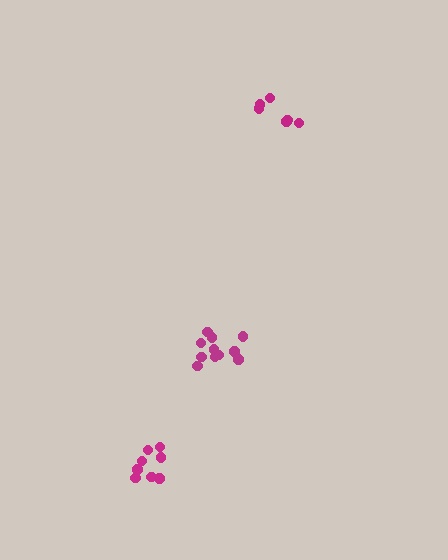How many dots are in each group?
Group 1: 6 dots, Group 2: 11 dots, Group 3: 8 dots (25 total).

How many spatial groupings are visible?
There are 3 spatial groupings.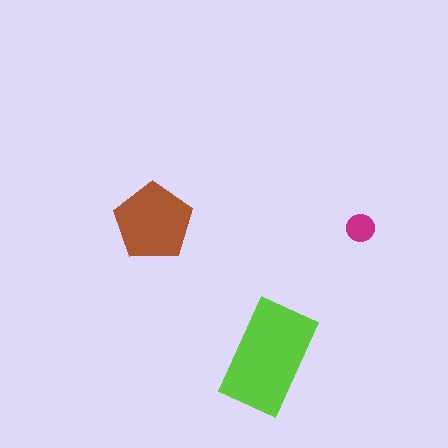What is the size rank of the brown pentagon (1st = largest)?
2nd.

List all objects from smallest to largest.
The magenta circle, the brown pentagon, the lime rectangle.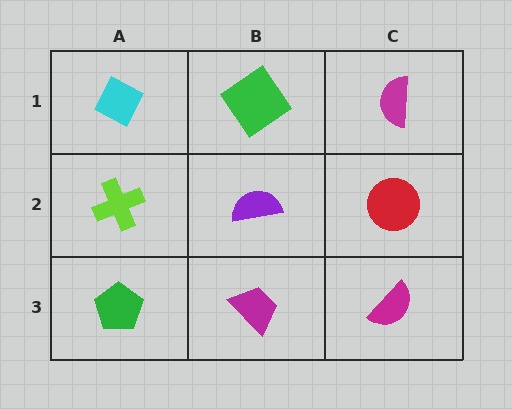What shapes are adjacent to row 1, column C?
A red circle (row 2, column C), a green diamond (row 1, column B).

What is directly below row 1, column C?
A red circle.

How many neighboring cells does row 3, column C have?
2.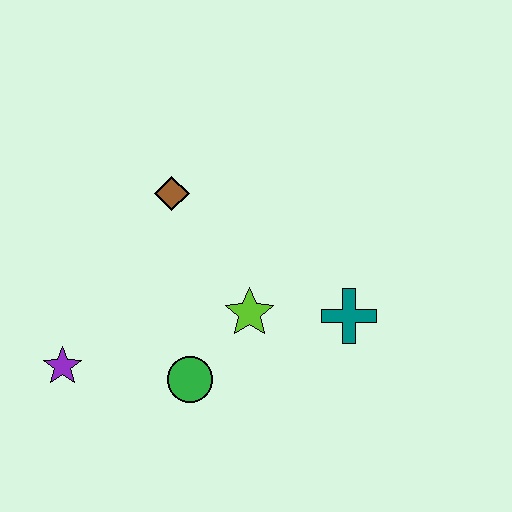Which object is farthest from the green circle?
The brown diamond is farthest from the green circle.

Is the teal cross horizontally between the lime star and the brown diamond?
No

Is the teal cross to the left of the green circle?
No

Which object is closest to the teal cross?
The lime star is closest to the teal cross.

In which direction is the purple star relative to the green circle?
The purple star is to the left of the green circle.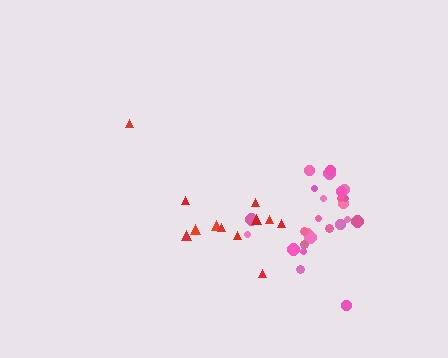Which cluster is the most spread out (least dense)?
Red.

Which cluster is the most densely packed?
Pink.